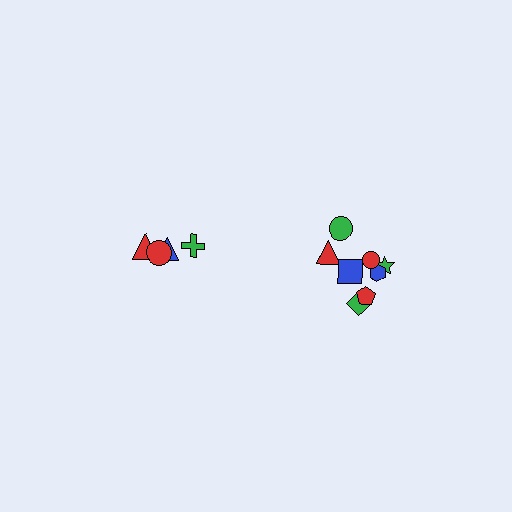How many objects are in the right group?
There are 8 objects.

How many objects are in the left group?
There are 4 objects.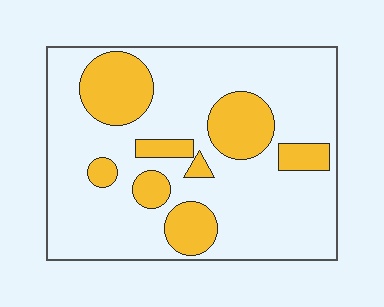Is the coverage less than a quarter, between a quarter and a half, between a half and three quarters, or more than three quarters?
Less than a quarter.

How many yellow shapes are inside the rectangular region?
8.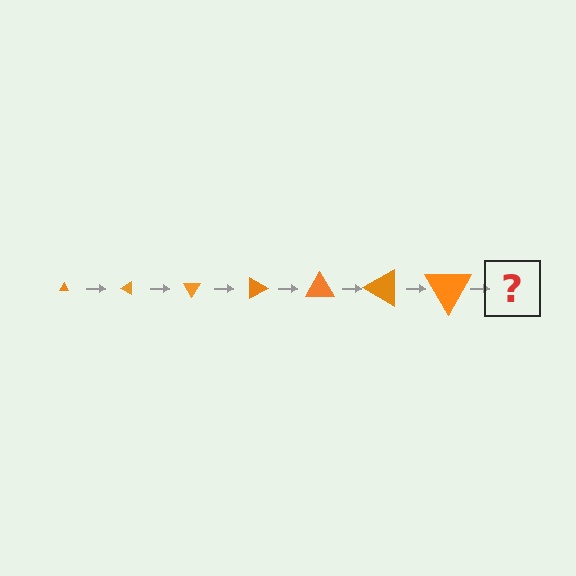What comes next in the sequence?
The next element should be a triangle, larger than the previous one and rotated 210 degrees from the start.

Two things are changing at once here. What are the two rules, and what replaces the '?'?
The two rules are that the triangle grows larger each step and it rotates 30 degrees each step. The '?' should be a triangle, larger than the previous one and rotated 210 degrees from the start.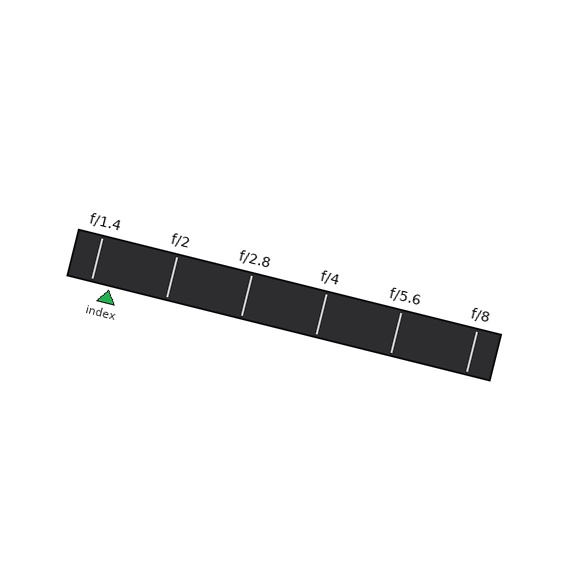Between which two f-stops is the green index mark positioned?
The index mark is between f/1.4 and f/2.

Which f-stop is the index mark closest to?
The index mark is closest to f/1.4.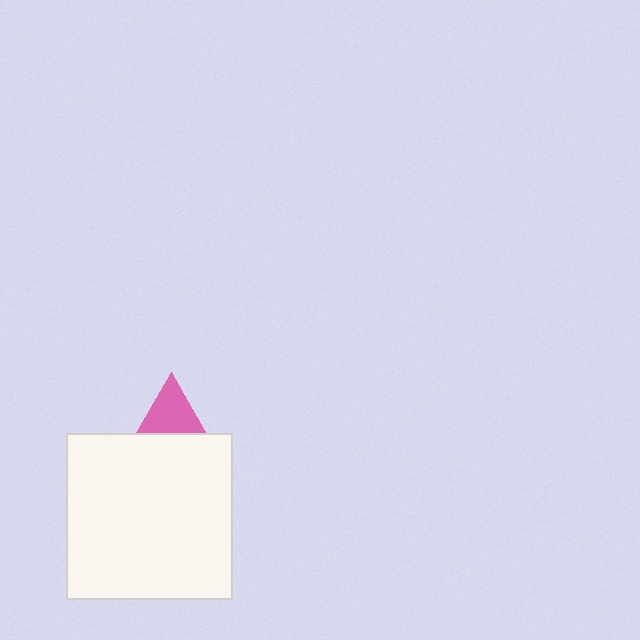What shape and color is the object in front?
The object in front is a white square.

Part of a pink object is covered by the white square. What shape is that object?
It is a triangle.